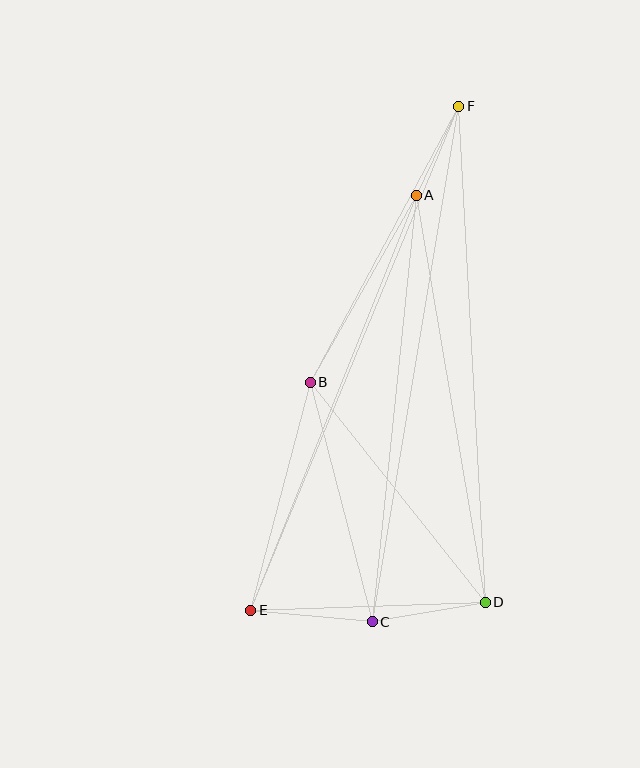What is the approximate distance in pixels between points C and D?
The distance between C and D is approximately 114 pixels.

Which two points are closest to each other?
Points A and F are closest to each other.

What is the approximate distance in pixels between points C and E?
The distance between C and E is approximately 122 pixels.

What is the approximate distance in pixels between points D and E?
The distance between D and E is approximately 234 pixels.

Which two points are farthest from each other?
Points E and F are farthest from each other.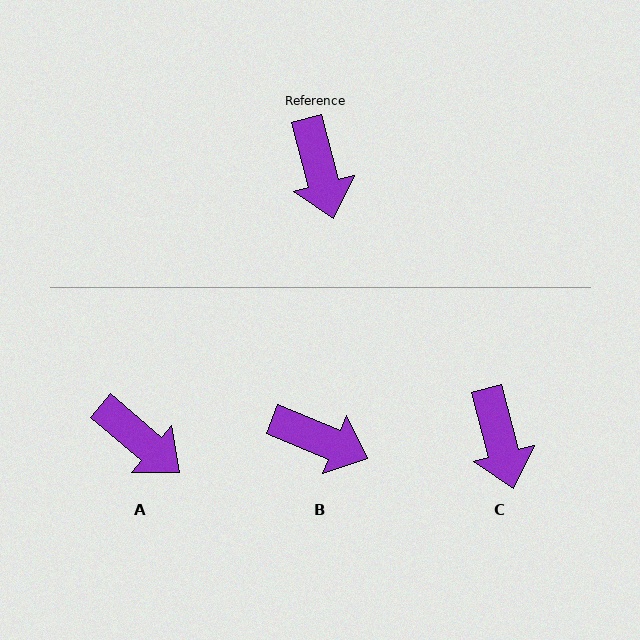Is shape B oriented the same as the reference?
No, it is off by about 53 degrees.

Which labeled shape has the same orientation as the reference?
C.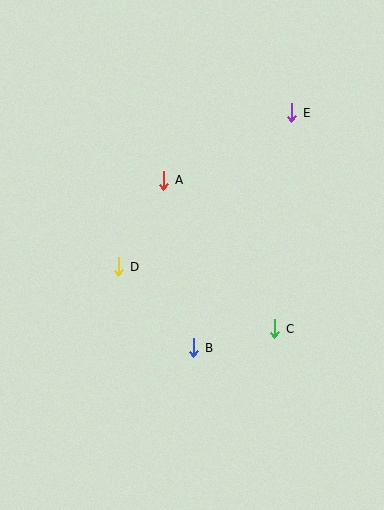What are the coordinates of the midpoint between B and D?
The midpoint between B and D is at (156, 307).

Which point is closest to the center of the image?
Point D at (119, 267) is closest to the center.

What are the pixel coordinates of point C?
Point C is at (275, 329).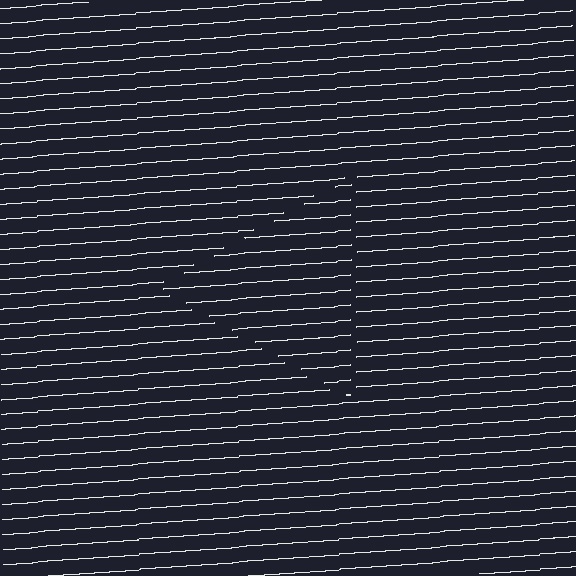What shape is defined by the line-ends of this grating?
An illusory triangle. The interior of the shape contains the same grating, shifted by half a period — the contour is defined by the phase discontinuity where line-ends from the inner and outer gratings abut.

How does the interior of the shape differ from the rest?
The interior of the shape contains the same grating, shifted by half a period — the contour is defined by the phase discontinuity where line-ends from the inner and outer gratings abut.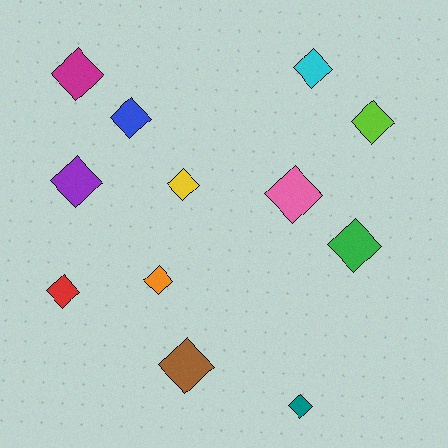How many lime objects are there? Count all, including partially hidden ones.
There is 1 lime object.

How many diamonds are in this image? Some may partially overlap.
There are 12 diamonds.